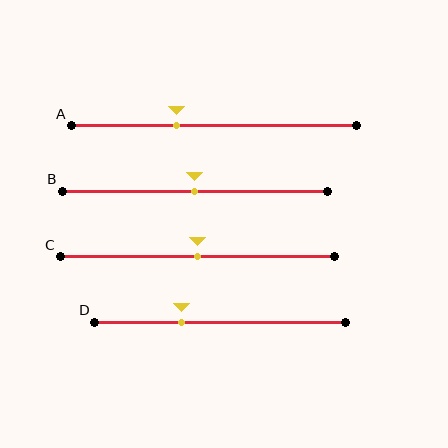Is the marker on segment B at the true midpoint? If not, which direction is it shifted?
Yes, the marker on segment B is at the true midpoint.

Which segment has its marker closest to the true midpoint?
Segment B has its marker closest to the true midpoint.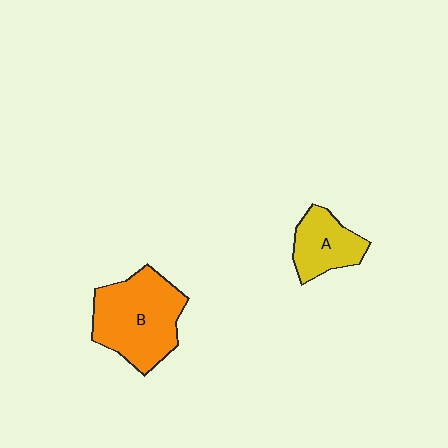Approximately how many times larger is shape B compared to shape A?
Approximately 1.8 times.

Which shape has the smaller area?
Shape A (yellow).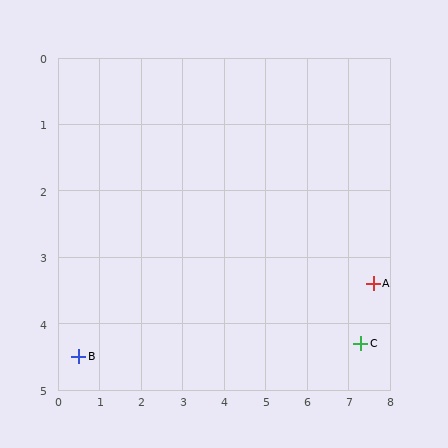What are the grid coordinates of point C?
Point C is at approximately (7.3, 4.3).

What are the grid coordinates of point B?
Point B is at approximately (0.5, 4.5).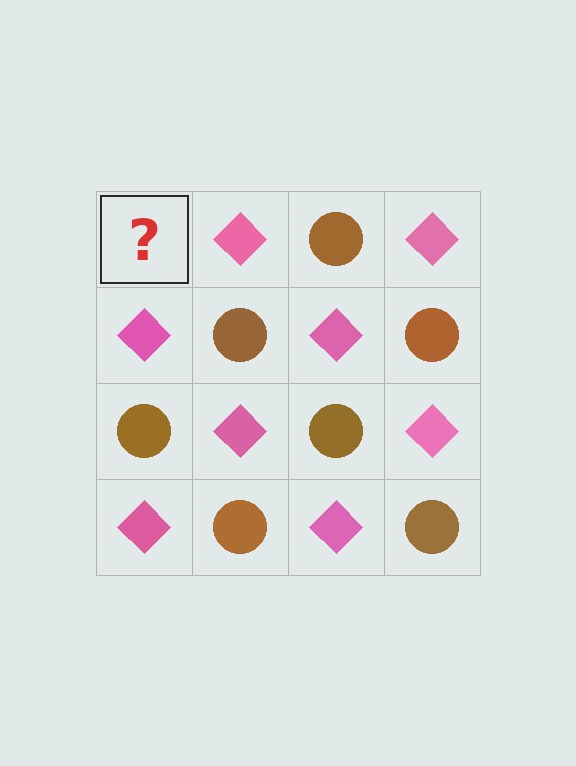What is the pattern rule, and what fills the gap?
The rule is that it alternates brown circle and pink diamond in a checkerboard pattern. The gap should be filled with a brown circle.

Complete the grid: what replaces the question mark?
The question mark should be replaced with a brown circle.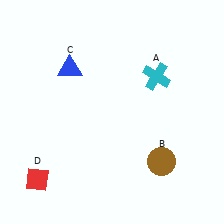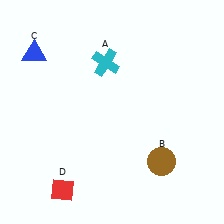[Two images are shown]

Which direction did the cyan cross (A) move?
The cyan cross (A) moved left.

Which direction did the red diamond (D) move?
The red diamond (D) moved right.